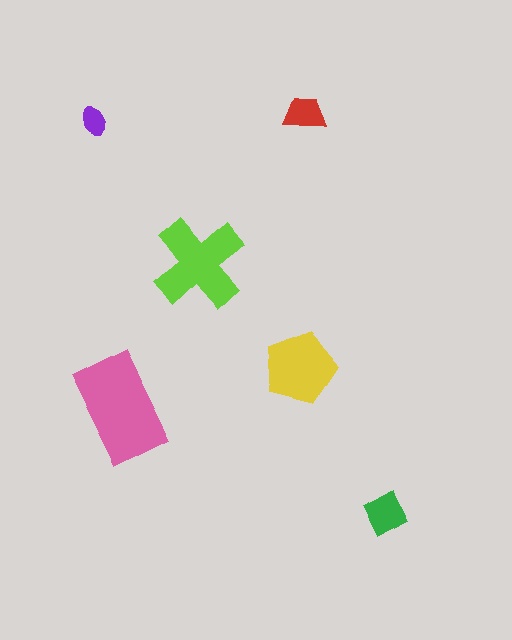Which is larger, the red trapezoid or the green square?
The green square.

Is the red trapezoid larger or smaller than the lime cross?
Smaller.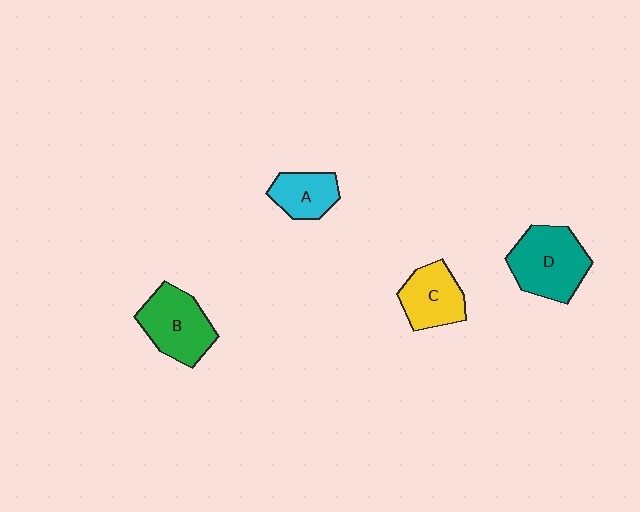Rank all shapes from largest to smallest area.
From largest to smallest: D (teal), B (green), C (yellow), A (cyan).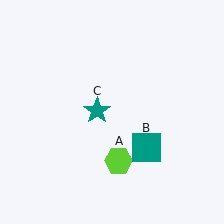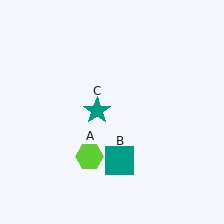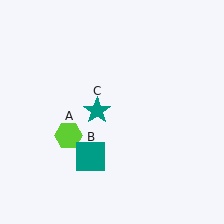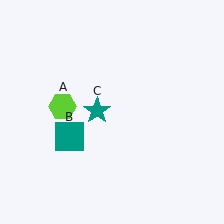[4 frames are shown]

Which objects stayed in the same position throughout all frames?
Teal star (object C) remained stationary.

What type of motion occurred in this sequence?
The lime hexagon (object A), teal square (object B) rotated clockwise around the center of the scene.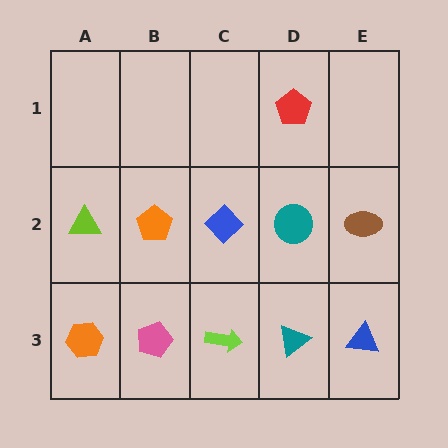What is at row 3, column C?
A lime arrow.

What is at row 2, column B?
An orange pentagon.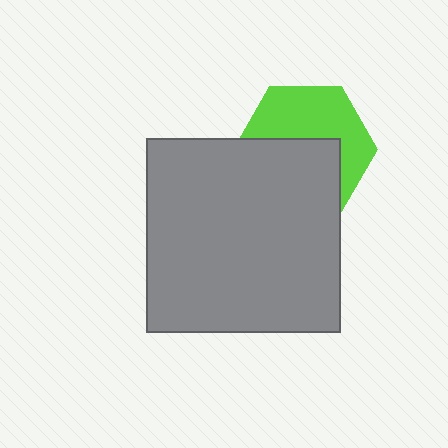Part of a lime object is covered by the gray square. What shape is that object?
It is a hexagon.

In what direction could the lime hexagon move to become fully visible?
The lime hexagon could move up. That would shift it out from behind the gray square entirely.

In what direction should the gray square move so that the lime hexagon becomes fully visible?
The gray square should move down. That is the shortest direction to clear the overlap and leave the lime hexagon fully visible.